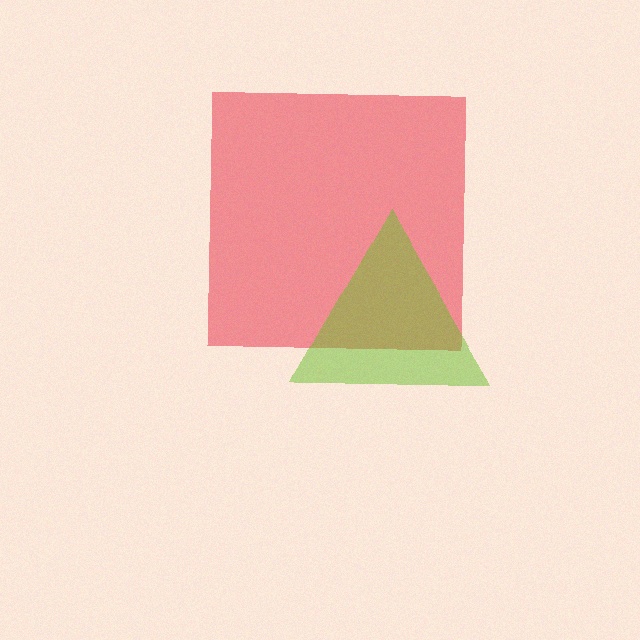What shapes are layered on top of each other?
The layered shapes are: a red square, a lime triangle.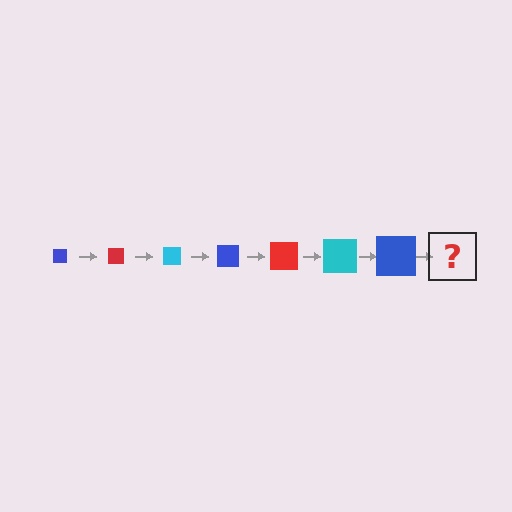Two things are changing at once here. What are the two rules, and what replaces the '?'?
The two rules are that the square grows larger each step and the color cycles through blue, red, and cyan. The '?' should be a red square, larger than the previous one.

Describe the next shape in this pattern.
It should be a red square, larger than the previous one.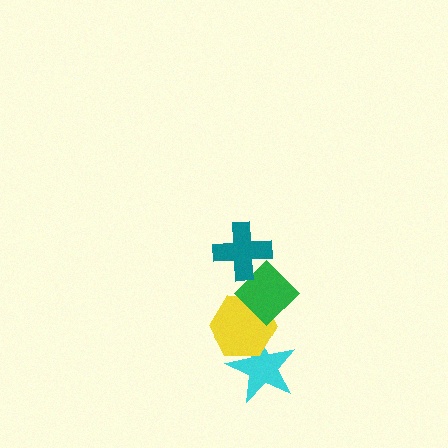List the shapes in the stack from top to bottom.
From top to bottom: the teal cross, the green diamond, the yellow hexagon, the cyan star.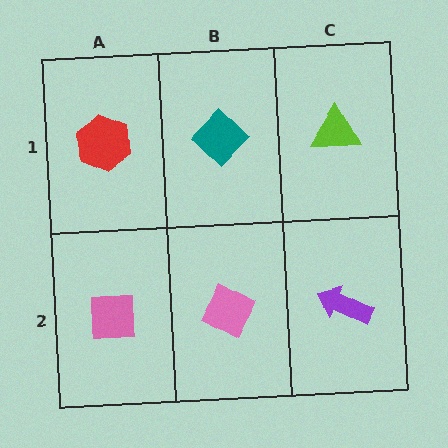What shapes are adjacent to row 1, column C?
A purple arrow (row 2, column C), a teal diamond (row 1, column B).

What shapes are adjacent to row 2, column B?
A teal diamond (row 1, column B), a pink square (row 2, column A), a purple arrow (row 2, column C).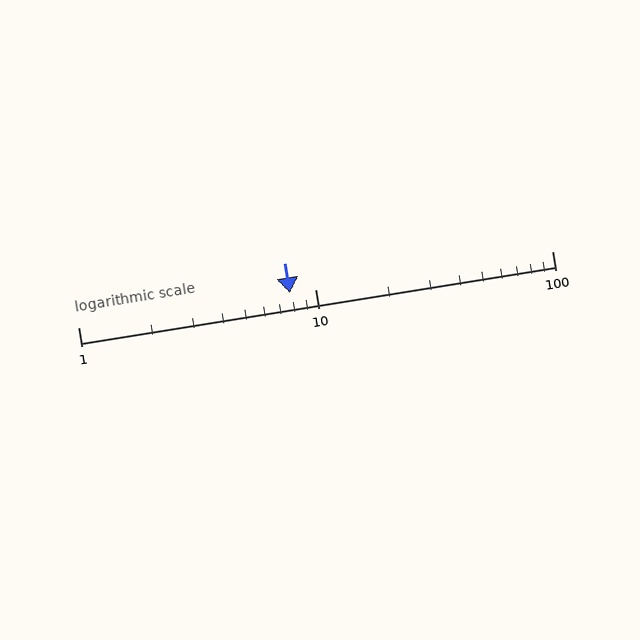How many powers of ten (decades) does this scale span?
The scale spans 2 decades, from 1 to 100.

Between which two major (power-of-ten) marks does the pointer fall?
The pointer is between 1 and 10.